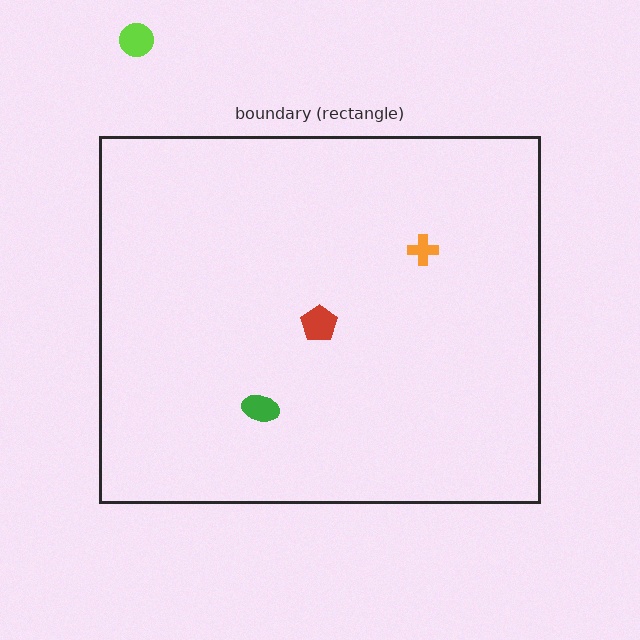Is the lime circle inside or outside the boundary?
Outside.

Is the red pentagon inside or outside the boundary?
Inside.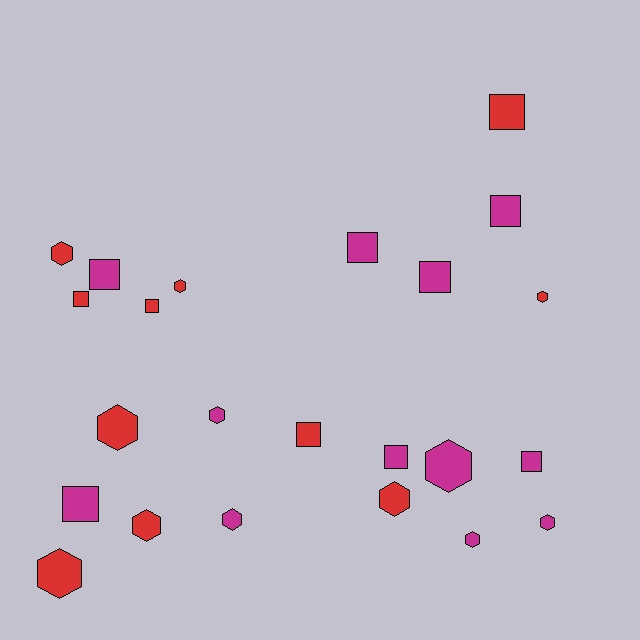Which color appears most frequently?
Magenta, with 12 objects.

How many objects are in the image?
There are 23 objects.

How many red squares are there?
There are 4 red squares.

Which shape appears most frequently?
Hexagon, with 12 objects.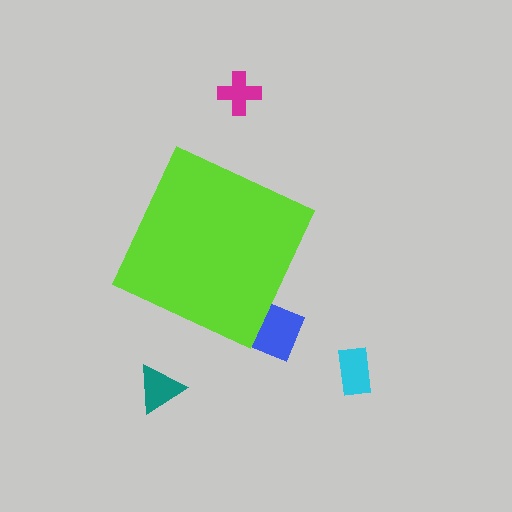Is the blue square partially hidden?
Yes, the blue square is partially hidden behind the lime diamond.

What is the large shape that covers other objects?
A lime diamond.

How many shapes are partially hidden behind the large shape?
1 shape is partially hidden.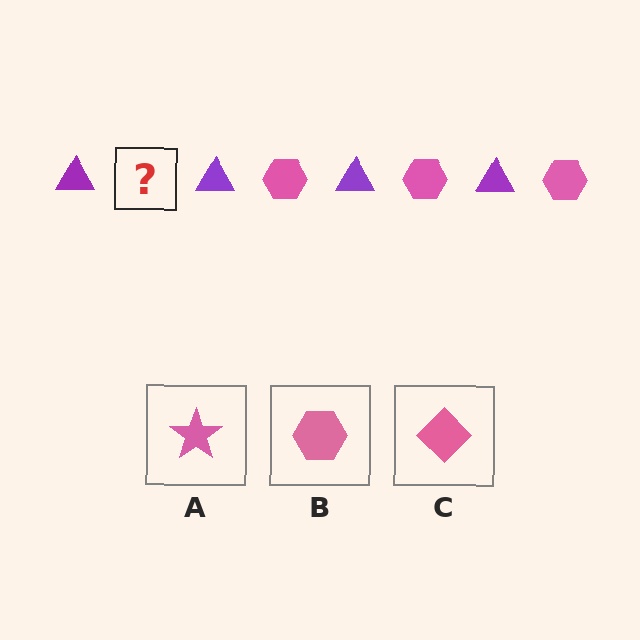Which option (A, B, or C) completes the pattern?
B.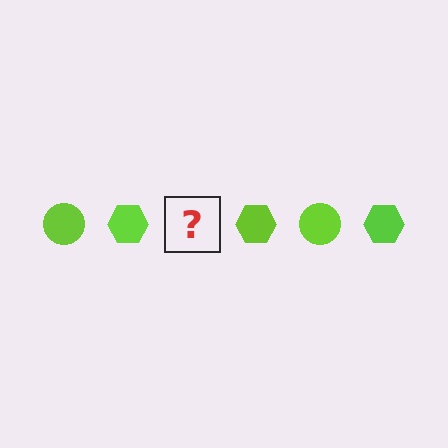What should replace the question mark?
The question mark should be replaced with a lime circle.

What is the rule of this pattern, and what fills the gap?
The rule is that the pattern cycles through circle, hexagon shapes in lime. The gap should be filled with a lime circle.